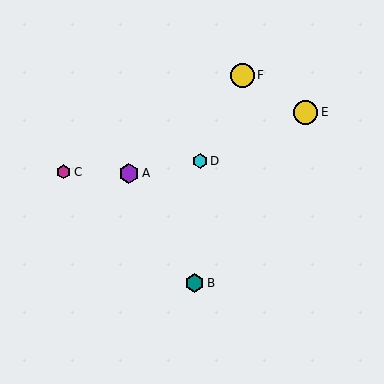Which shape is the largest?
The yellow circle (labeled F) is the largest.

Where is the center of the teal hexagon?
The center of the teal hexagon is at (195, 283).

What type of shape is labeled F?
Shape F is a yellow circle.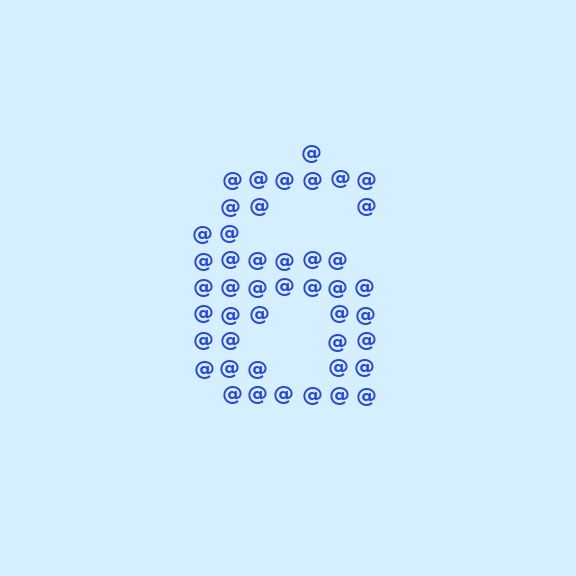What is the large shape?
The large shape is the digit 6.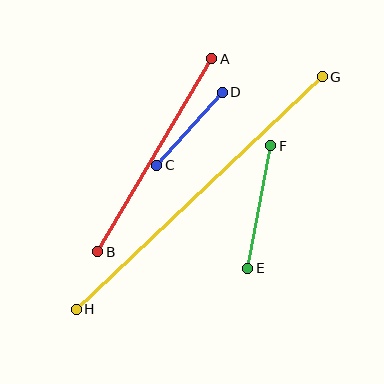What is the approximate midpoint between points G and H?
The midpoint is at approximately (199, 193) pixels.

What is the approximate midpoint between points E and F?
The midpoint is at approximately (259, 207) pixels.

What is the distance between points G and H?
The distance is approximately 338 pixels.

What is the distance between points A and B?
The distance is approximately 224 pixels.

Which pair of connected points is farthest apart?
Points G and H are farthest apart.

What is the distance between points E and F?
The distance is approximately 124 pixels.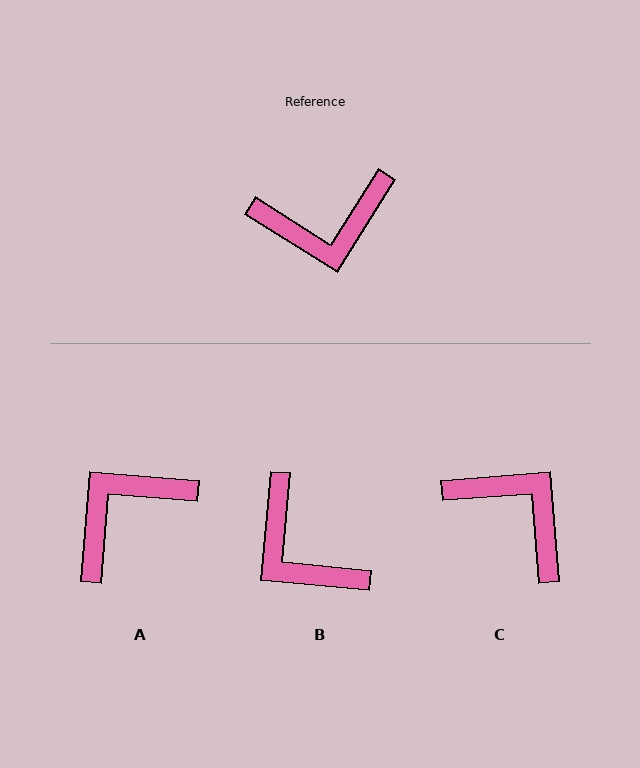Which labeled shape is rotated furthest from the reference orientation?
A, about 153 degrees away.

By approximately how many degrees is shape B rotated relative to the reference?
Approximately 63 degrees clockwise.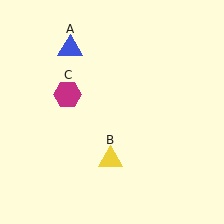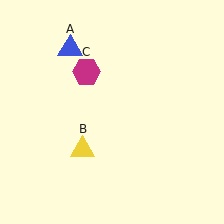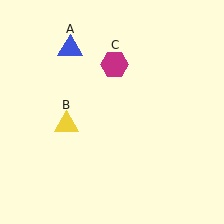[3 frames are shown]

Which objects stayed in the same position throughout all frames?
Blue triangle (object A) remained stationary.